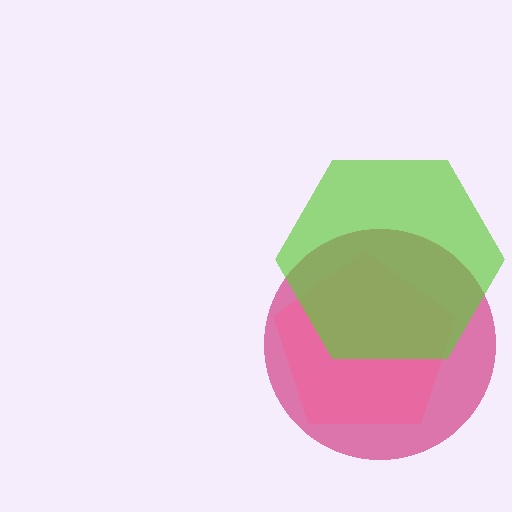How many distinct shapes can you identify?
There are 3 distinct shapes: a magenta circle, a pink pentagon, a lime hexagon.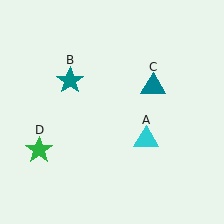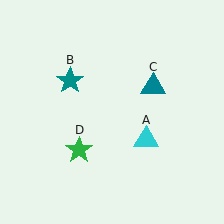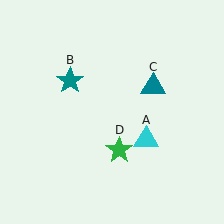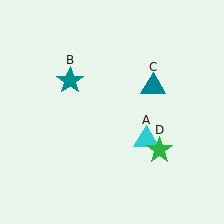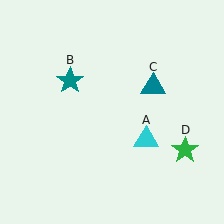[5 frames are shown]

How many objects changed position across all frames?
1 object changed position: green star (object D).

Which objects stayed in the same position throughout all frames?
Cyan triangle (object A) and teal star (object B) and teal triangle (object C) remained stationary.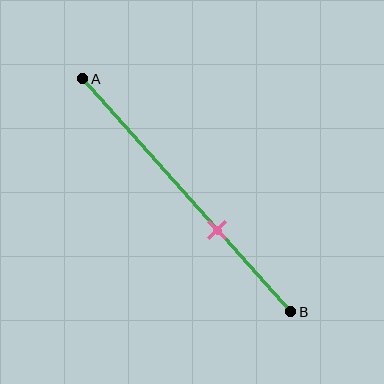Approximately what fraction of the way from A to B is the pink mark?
The pink mark is approximately 65% of the way from A to B.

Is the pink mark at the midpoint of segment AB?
No, the mark is at about 65% from A, not at the 50% midpoint.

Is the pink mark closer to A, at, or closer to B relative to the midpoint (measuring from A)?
The pink mark is closer to point B than the midpoint of segment AB.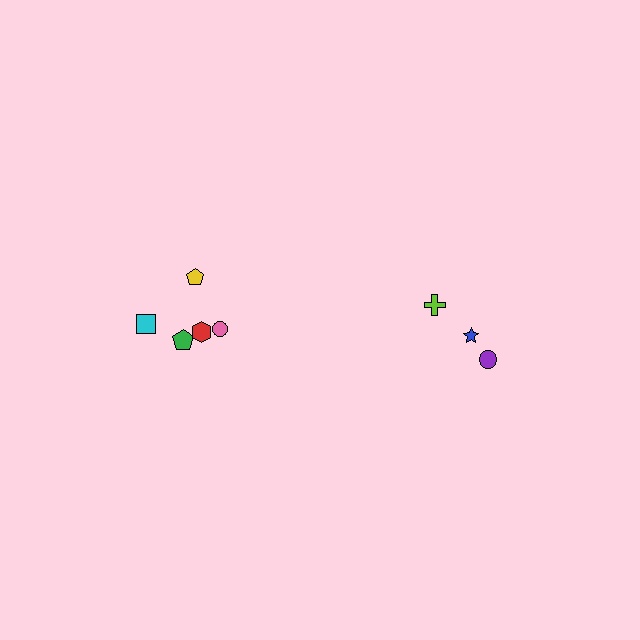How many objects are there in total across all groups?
There are 8 objects.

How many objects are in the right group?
There are 3 objects.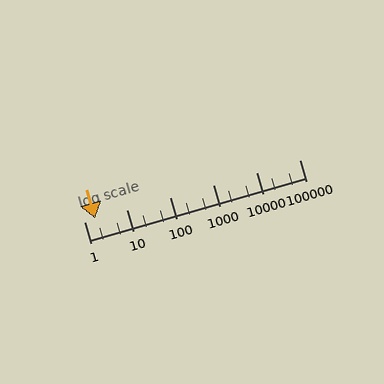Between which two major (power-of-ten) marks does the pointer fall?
The pointer is between 1 and 10.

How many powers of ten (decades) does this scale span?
The scale spans 5 decades, from 1 to 100000.